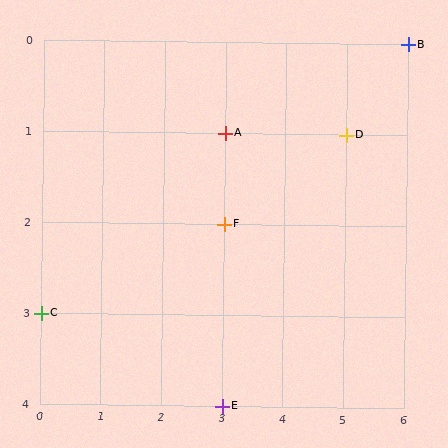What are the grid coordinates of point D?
Point D is at grid coordinates (5, 1).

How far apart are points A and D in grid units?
Points A and D are 2 columns apart.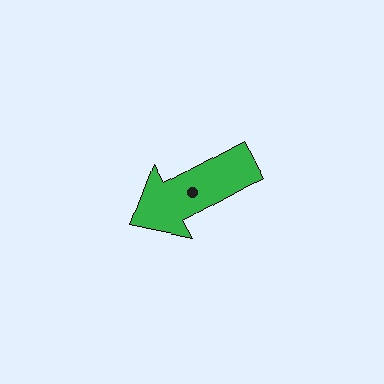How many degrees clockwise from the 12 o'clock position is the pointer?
Approximately 241 degrees.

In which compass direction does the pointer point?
Southwest.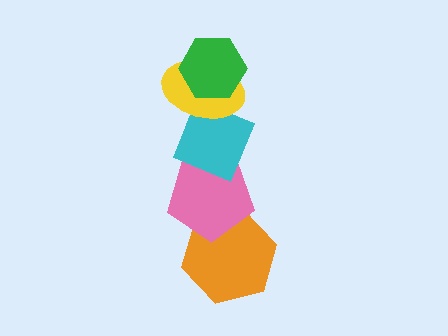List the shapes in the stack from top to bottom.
From top to bottom: the green hexagon, the yellow ellipse, the cyan diamond, the pink pentagon, the orange hexagon.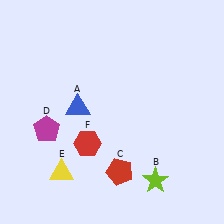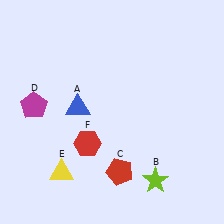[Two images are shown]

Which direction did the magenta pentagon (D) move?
The magenta pentagon (D) moved up.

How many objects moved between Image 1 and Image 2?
1 object moved between the two images.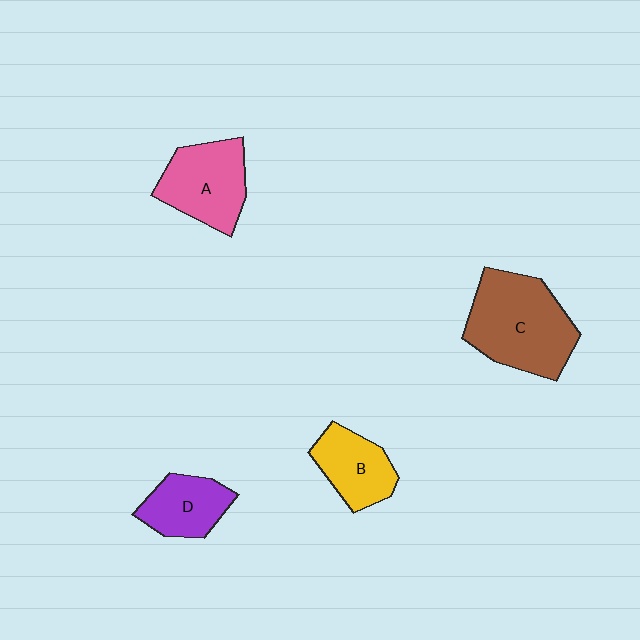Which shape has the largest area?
Shape C (brown).